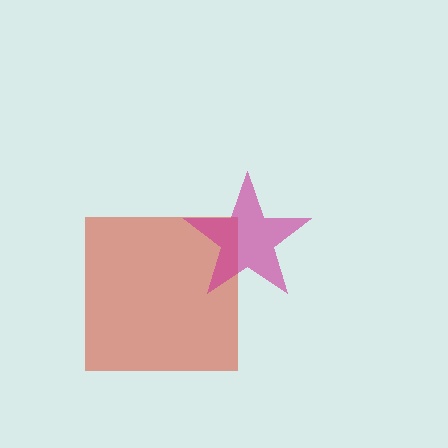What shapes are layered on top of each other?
The layered shapes are: a red square, a magenta star.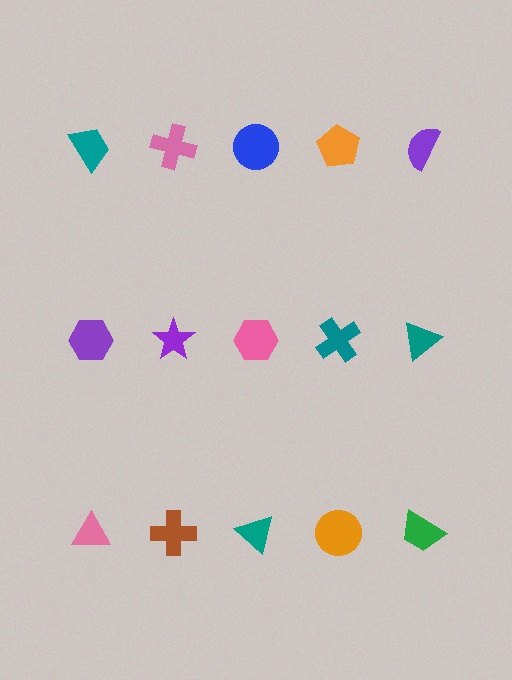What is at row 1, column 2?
A pink cross.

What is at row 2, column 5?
A teal triangle.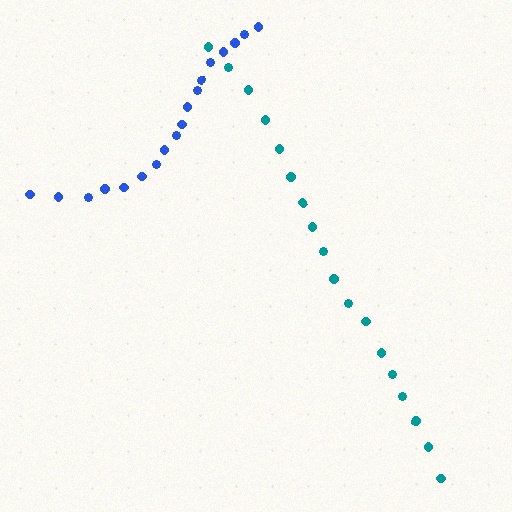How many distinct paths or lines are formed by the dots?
There are 2 distinct paths.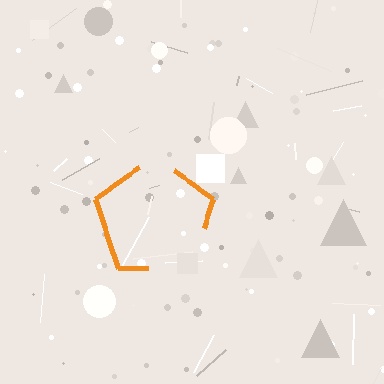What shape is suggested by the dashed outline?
The dashed outline suggests a pentagon.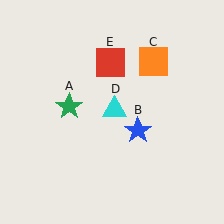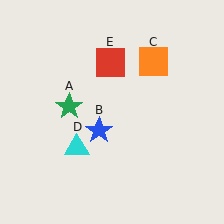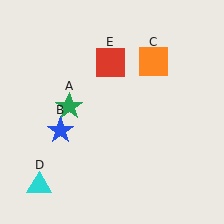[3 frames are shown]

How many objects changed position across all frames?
2 objects changed position: blue star (object B), cyan triangle (object D).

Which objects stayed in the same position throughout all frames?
Green star (object A) and orange square (object C) and red square (object E) remained stationary.